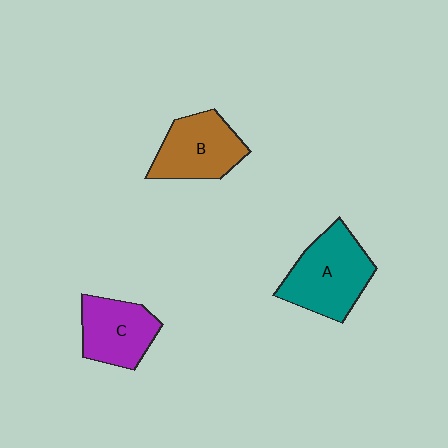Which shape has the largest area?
Shape A (teal).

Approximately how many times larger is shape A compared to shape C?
Approximately 1.3 times.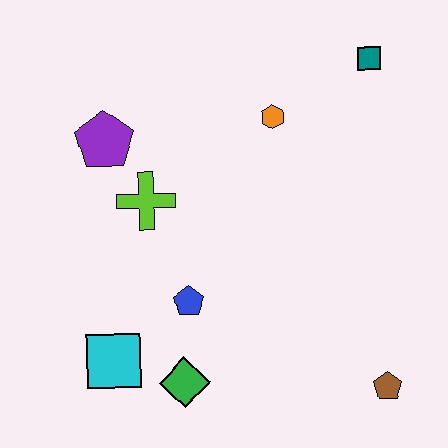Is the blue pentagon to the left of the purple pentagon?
No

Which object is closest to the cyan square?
The green diamond is closest to the cyan square.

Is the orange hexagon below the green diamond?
No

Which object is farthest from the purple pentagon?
The brown pentagon is farthest from the purple pentagon.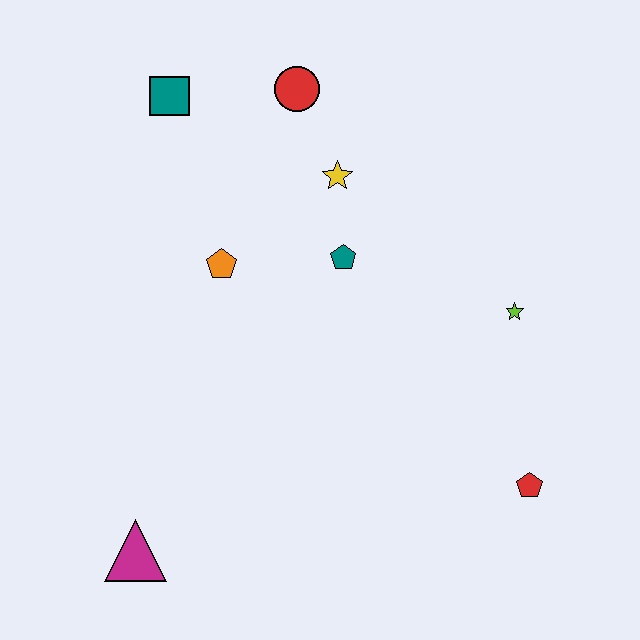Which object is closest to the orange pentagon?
The teal pentagon is closest to the orange pentagon.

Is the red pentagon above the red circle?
No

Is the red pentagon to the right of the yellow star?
Yes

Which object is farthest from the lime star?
The magenta triangle is farthest from the lime star.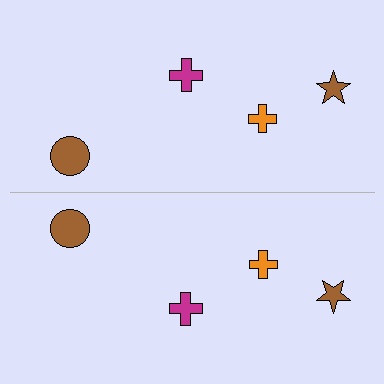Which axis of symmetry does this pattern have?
The pattern has a horizontal axis of symmetry running through the center of the image.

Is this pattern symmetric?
Yes, this pattern has bilateral (reflection) symmetry.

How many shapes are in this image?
There are 8 shapes in this image.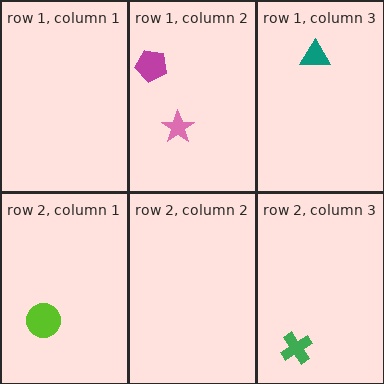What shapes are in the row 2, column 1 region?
The lime circle.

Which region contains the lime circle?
The row 2, column 1 region.